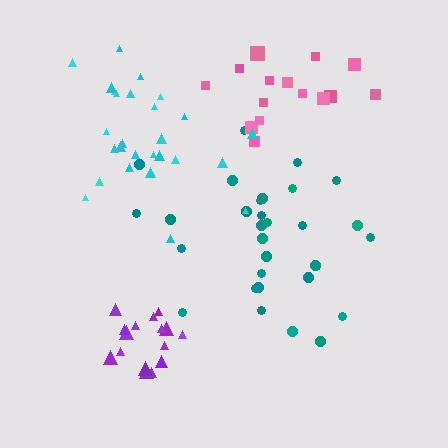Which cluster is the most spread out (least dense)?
Teal.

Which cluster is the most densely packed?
Purple.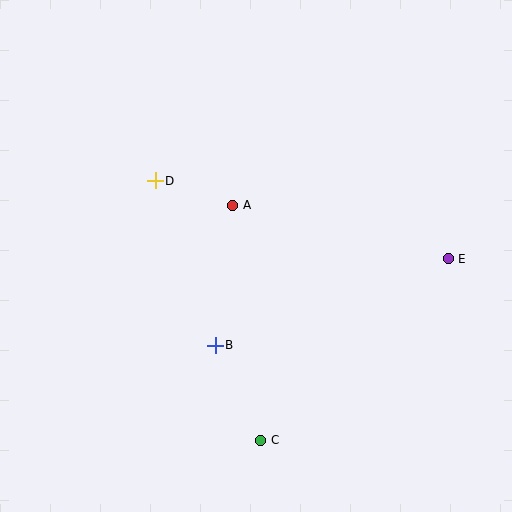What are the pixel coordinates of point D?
Point D is at (155, 181).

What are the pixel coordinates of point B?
Point B is at (215, 345).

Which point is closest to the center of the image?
Point A at (233, 205) is closest to the center.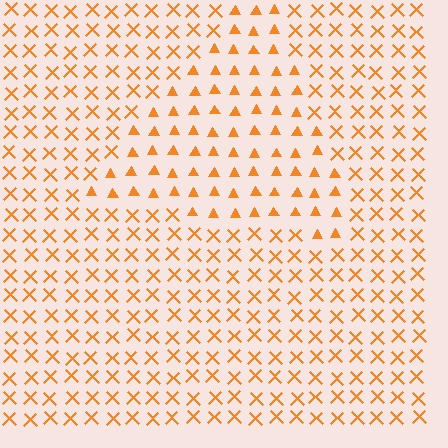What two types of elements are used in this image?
The image uses triangles inside the triangle region and X marks outside it.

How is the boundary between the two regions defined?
The boundary is defined by a change in element shape: triangles inside vs. X marks outside. All elements share the same color and spacing.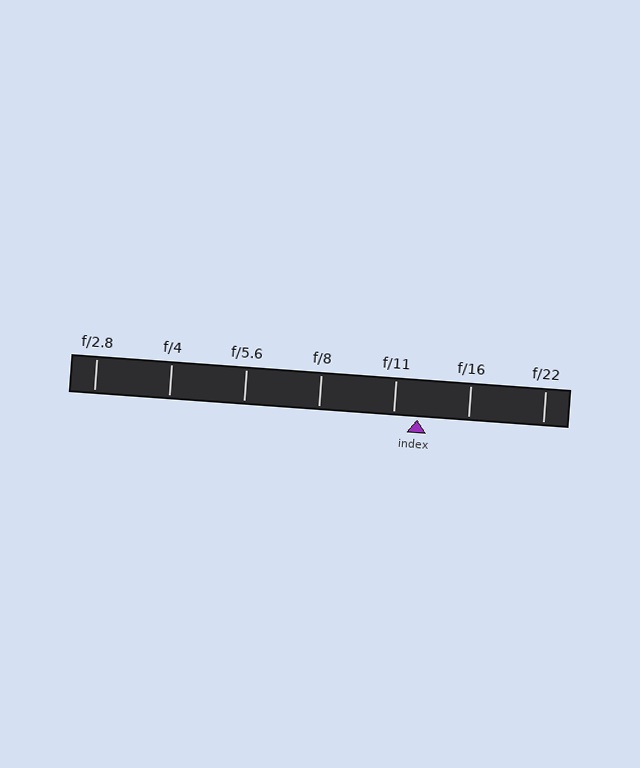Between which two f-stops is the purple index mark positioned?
The index mark is between f/11 and f/16.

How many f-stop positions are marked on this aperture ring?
There are 7 f-stop positions marked.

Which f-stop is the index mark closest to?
The index mark is closest to f/11.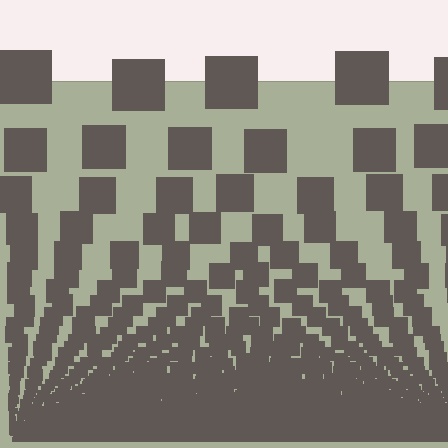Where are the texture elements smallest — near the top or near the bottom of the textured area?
Near the bottom.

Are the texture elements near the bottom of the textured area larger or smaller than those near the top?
Smaller. The gradient is inverted — elements near the bottom are smaller and denser.